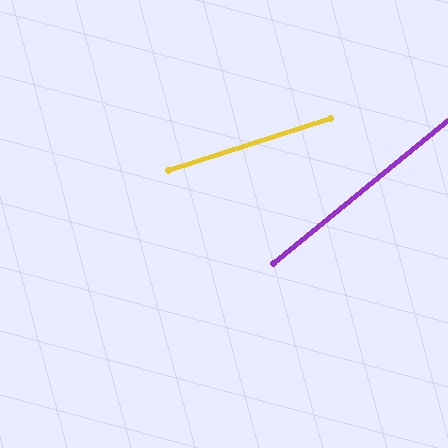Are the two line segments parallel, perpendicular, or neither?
Neither parallel nor perpendicular — they differ by about 21°.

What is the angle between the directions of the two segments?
Approximately 21 degrees.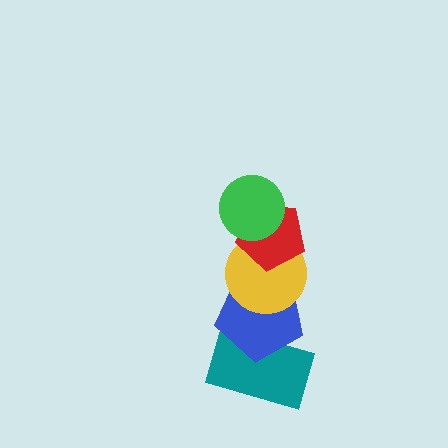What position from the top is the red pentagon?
The red pentagon is 2nd from the top.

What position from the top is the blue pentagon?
The blue pentagon is 4th from the top.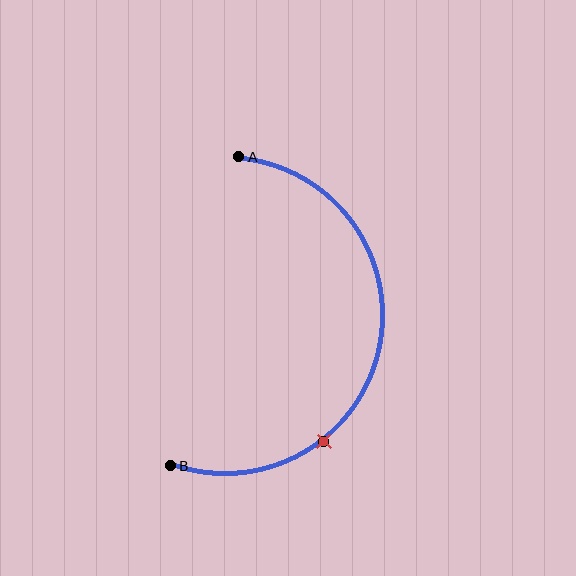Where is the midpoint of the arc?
The arc midpoint is the point on the curve farthest from the straight line joining A and B. It sits to the right of that line.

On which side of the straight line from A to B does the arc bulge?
The arc bulges to the right of the straight line connecting A and B.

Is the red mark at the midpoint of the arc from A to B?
No. The red mark lies on the arc but is closer to endpoint B. The arc midpoint would be at the point on the curve equidistant along the arc from both A and B.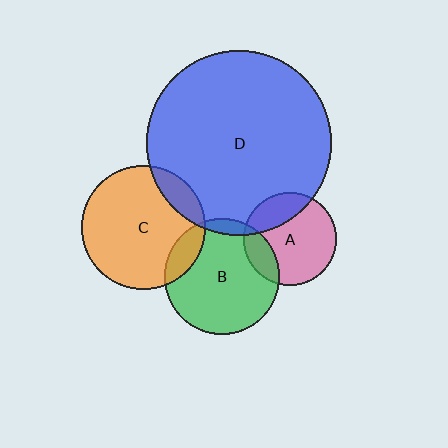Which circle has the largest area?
Circle D (blue).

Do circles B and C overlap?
Yes.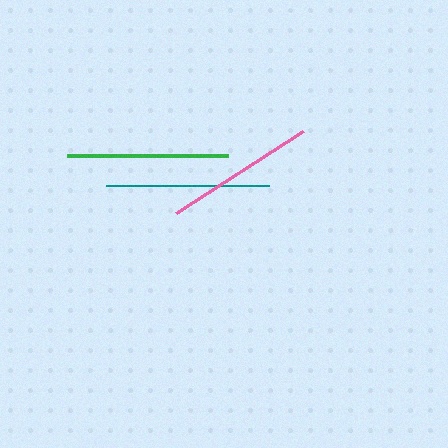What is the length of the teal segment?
The teal segment is approximately 163 pixels long.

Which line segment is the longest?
The teal line is the longest at approximately 163 pixels.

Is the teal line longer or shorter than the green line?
The teal line is longer than the green line.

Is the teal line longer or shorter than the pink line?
The teal line is longer than the pink line.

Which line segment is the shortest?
The pink line is the shortest at approximately 151 pixels.